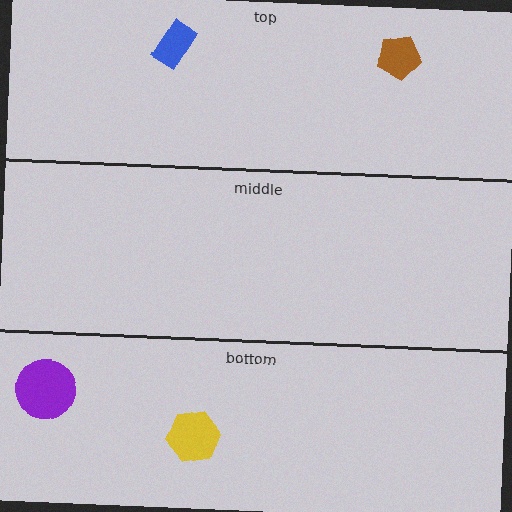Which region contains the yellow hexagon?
The bottom region.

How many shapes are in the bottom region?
2.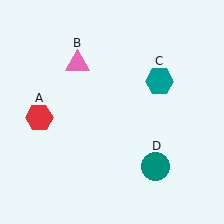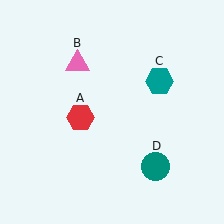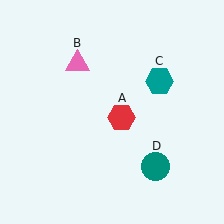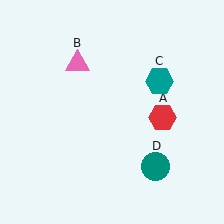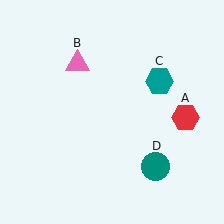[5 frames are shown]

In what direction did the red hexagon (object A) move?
The red hexagon (object A) moved right.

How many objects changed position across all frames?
1 object changed position: red hexagon (object A).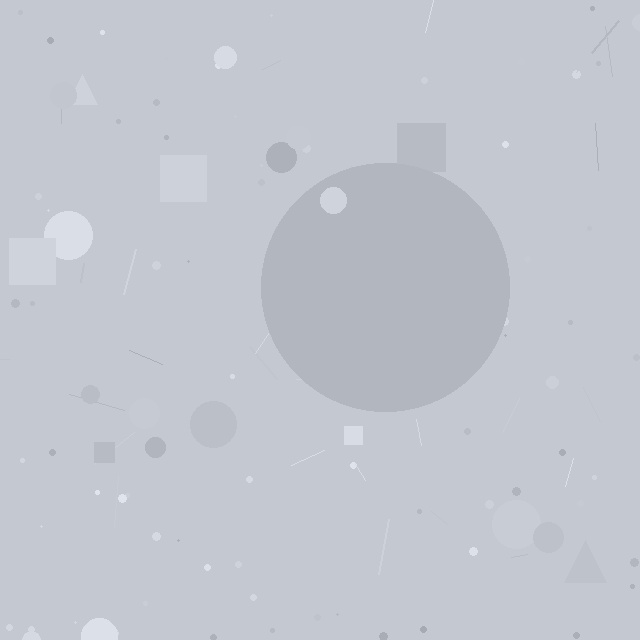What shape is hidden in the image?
A circle is hidden in the image.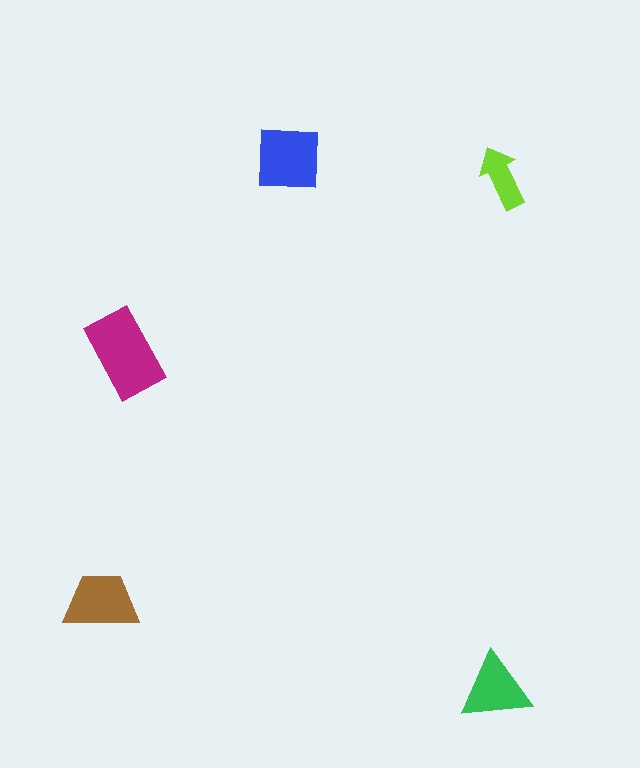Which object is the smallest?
The lime arrow.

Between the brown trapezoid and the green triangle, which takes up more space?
The brown trapezoid.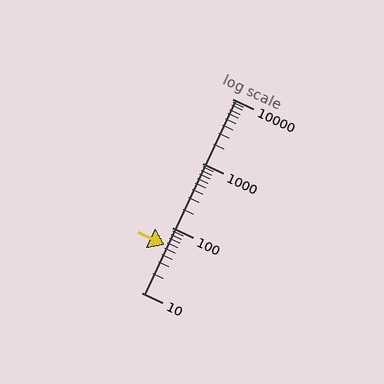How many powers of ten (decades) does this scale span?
The scale spans 3 decades, from 10 to 10000.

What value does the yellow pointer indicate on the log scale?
The pointer indicates approximately 55.